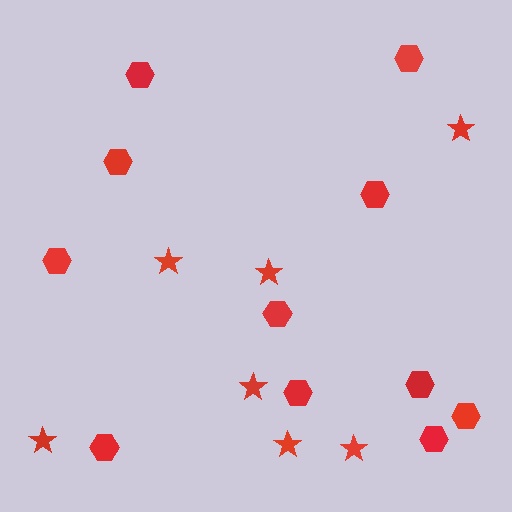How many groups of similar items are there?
There are 2 groups: one group of hexagons (11) and one group of stars (7).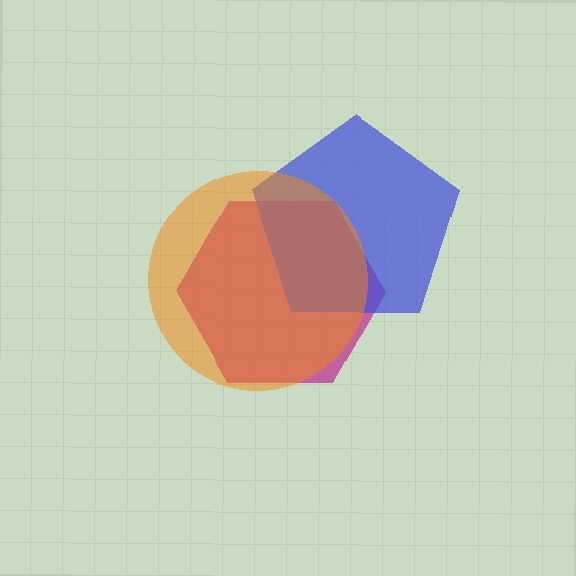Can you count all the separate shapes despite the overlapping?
Yes, there are 3 separate shapes.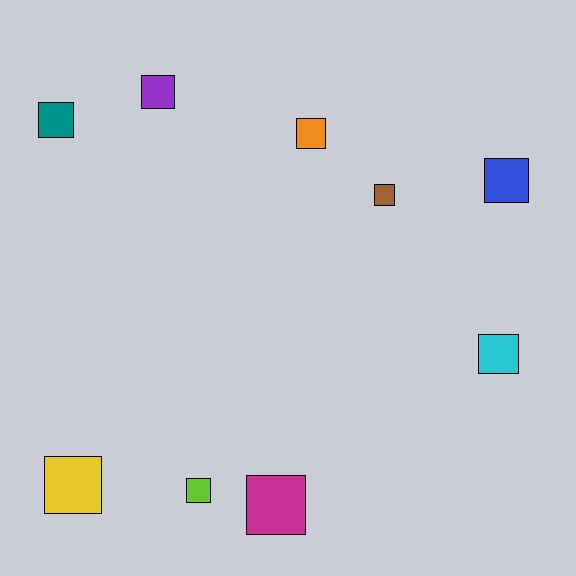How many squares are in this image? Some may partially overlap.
There are 9 squares.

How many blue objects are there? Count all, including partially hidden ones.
There is 1 blue object.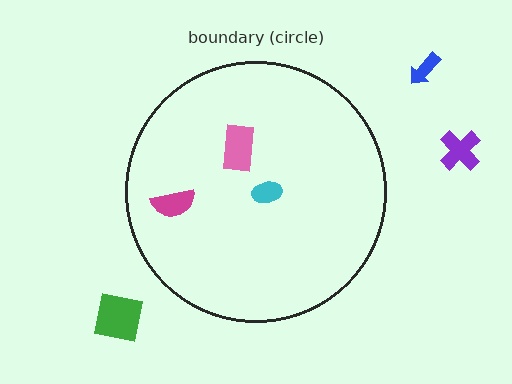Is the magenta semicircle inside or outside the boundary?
Inside.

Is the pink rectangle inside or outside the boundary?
Inside.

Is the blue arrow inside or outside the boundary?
Outside.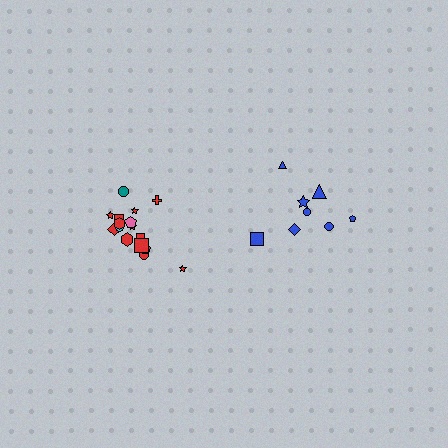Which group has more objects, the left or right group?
The left group.